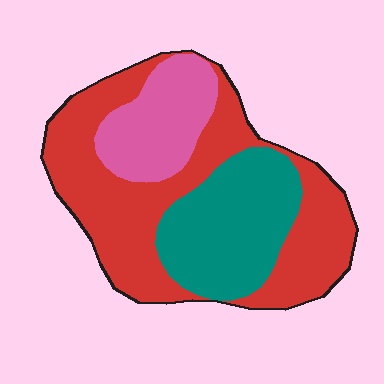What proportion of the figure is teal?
Teal covers around 30% of the figure.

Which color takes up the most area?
Red, at roughly 55%.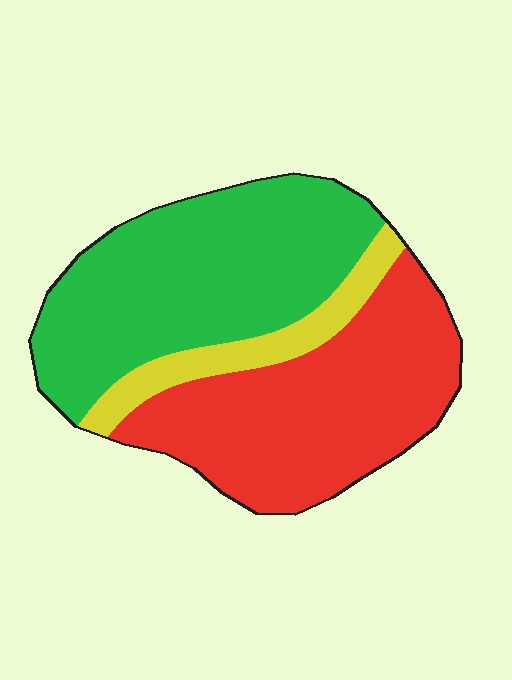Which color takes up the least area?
Yellow, at roughly 10%.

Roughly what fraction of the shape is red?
Red covers around 45% of the shape.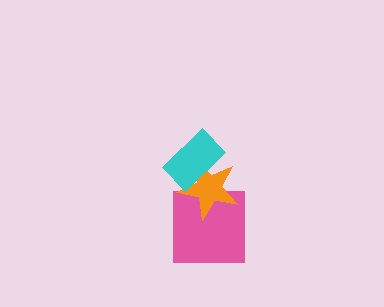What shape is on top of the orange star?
The cyan rectangle is on top of the orange star.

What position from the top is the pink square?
The pink square is 3rd from the top.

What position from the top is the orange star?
The orange star is 2nd from the top.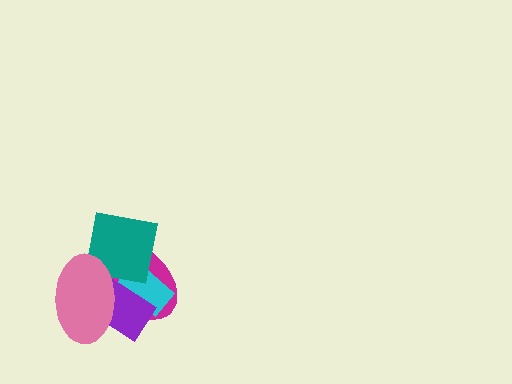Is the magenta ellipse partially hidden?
Yes, it is partially covered by another shape.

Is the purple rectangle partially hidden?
Yes, it is partially covered by another shape.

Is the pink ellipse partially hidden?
No, no other shape covers it.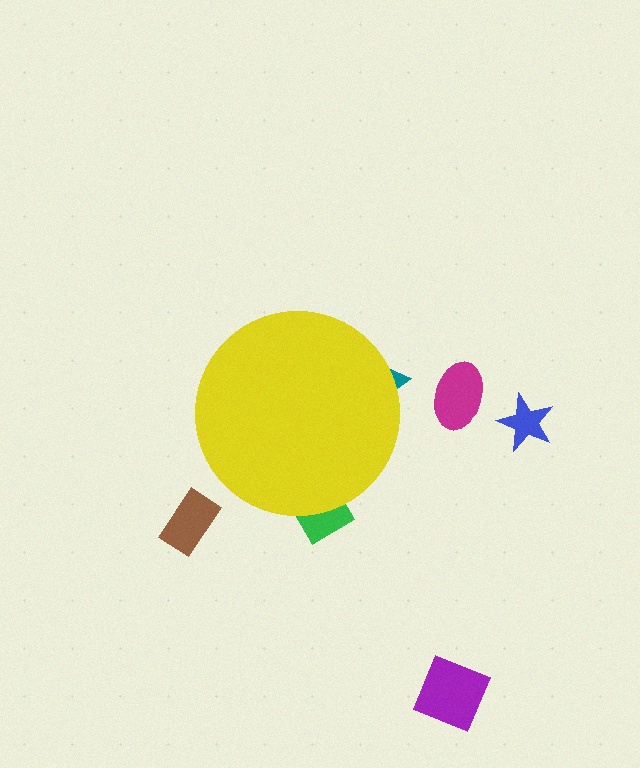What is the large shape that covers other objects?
A yellow circle.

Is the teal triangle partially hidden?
Yes, the teal triangle is partially hidden behind the yellow circle.